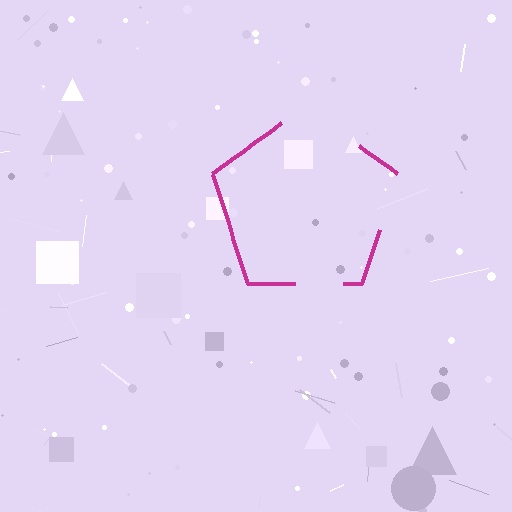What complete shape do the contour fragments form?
The contour fragments form a pentagon.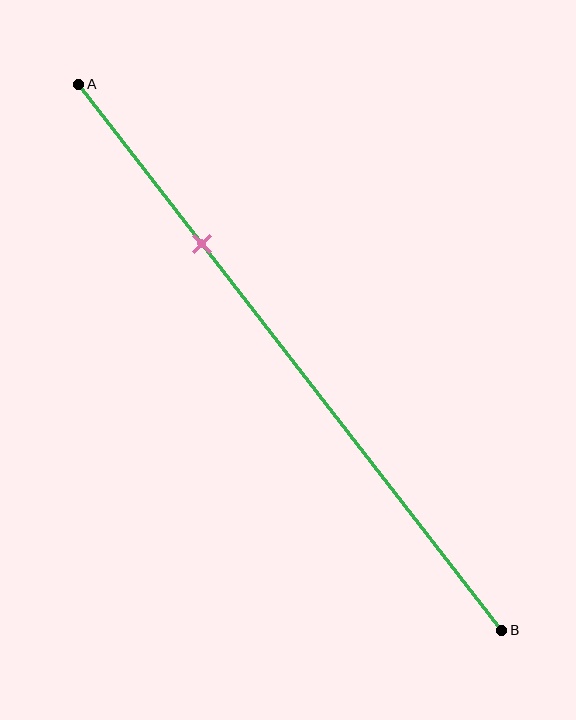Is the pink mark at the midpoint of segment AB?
No, the mark is at about 30% from A, not at the 50% midpoint.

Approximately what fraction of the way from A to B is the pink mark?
The pink mark is approximately 30% of the way from A to B.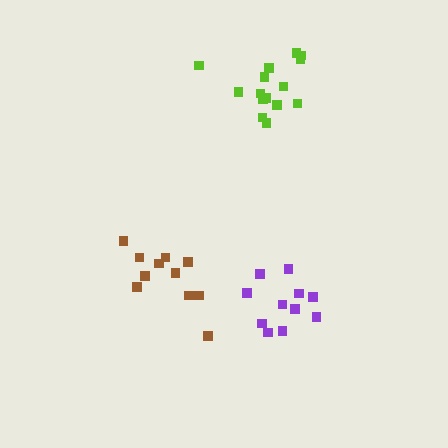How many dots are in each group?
Group 1: 11 dots, Group 2: 11 dots, Group 3: 15 dots (37 total).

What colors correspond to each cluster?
The clusters are colored: brown, purple, lime.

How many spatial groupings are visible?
There are 3 spatial groupings.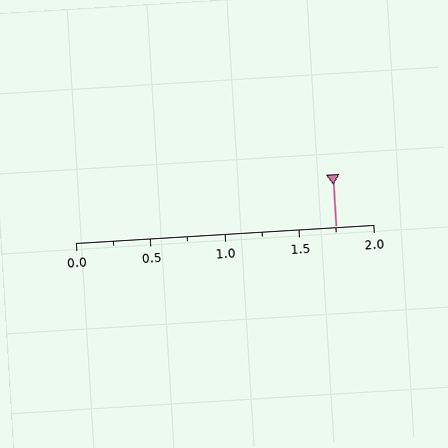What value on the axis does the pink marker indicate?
The marker indicates approximately 1.75.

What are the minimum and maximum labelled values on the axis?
The axis runs from 0.0 to 2.0.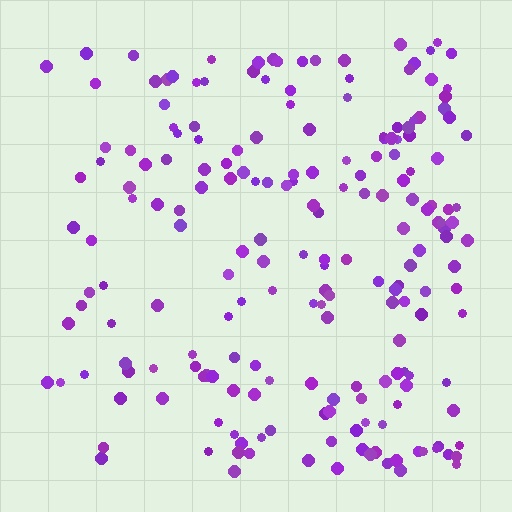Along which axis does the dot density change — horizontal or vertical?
Horizontal.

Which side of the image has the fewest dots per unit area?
The left.